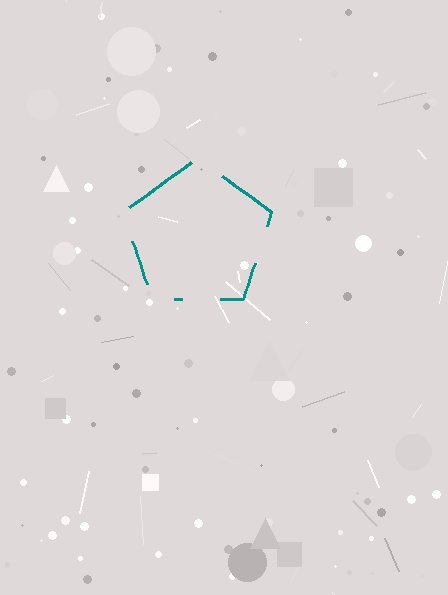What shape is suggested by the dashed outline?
The dashed outline suggests a pentagon.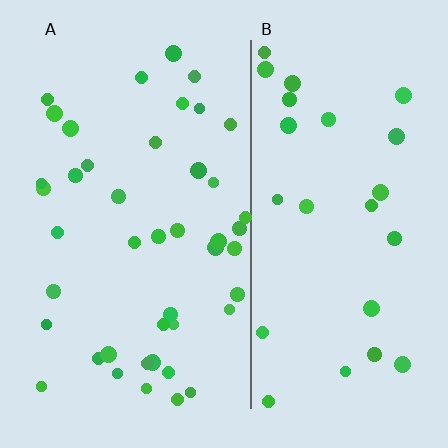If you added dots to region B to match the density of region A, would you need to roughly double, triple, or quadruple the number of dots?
Approximately double.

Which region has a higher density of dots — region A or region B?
A (the left).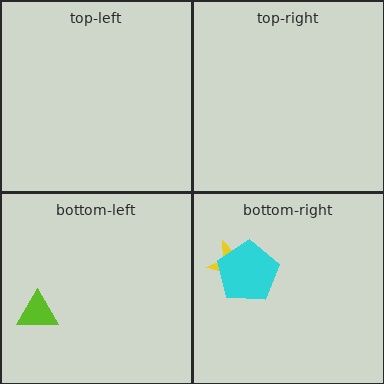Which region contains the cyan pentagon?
The bottom-right region.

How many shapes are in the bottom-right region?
2.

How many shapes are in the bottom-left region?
1.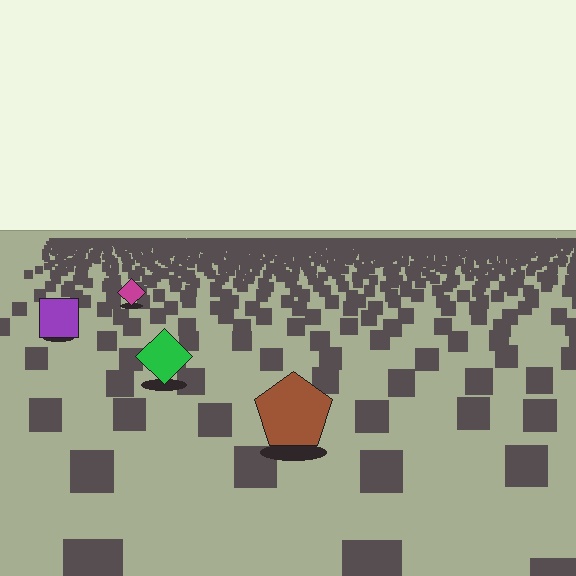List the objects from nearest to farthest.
From nearest to farthest: the brown pentagon, the green diamond, the purple square, the magenta diamond.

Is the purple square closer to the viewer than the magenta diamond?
Yes. The purple square is closer — you can tell from the texture gradient: the ground texture is coarser near it.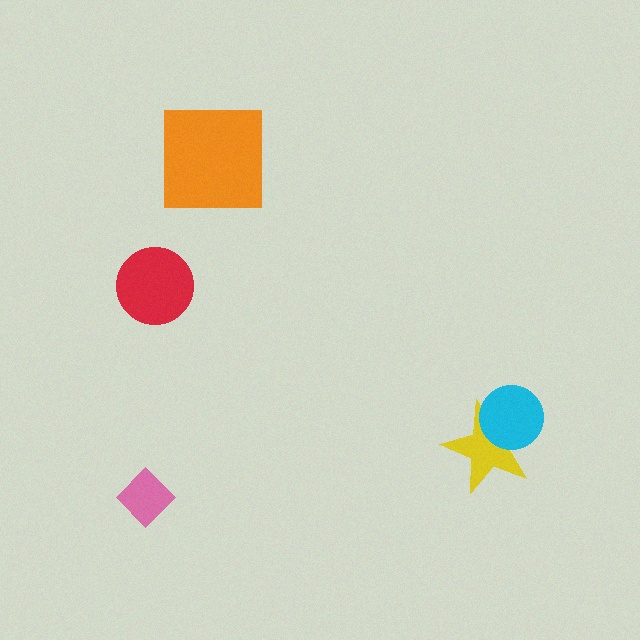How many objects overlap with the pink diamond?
0 objects overlap with the pink diamond.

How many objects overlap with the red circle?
0 objects overlap with the red circle.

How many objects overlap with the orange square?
0 objects overlap with the orange square.